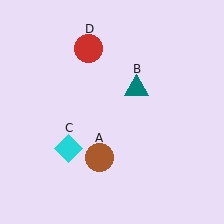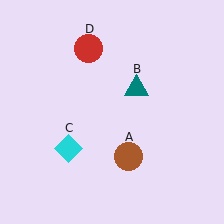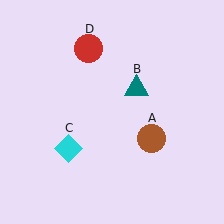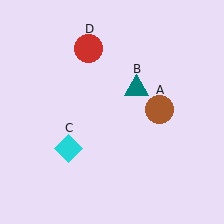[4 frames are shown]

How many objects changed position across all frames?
1 object changed position: brown circle (object A).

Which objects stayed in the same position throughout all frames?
Teal triangle (object B) and cyan diamond (object C) and red circle (object D) remained stationary.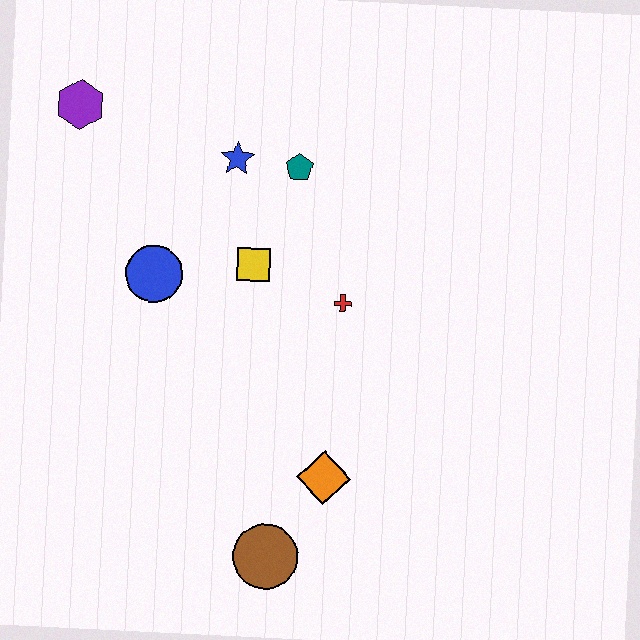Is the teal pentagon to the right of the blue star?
Yes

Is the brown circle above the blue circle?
No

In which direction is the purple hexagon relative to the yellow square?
The purple hexagon is to the left of the yellow square.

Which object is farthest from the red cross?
The purple hexagon is farthest from the red cross.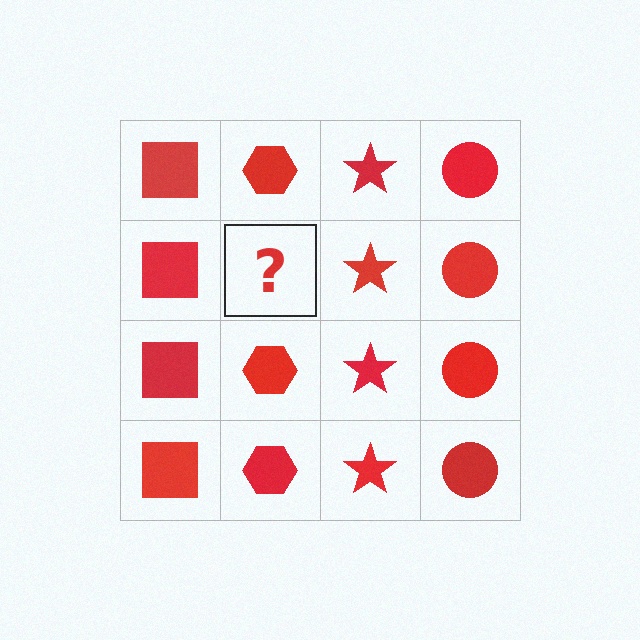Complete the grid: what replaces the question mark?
The question mark should be replaced with a red hexagon.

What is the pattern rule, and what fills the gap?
The rule is that each column has a consistent shape. The gap should be filled with a red hexagon.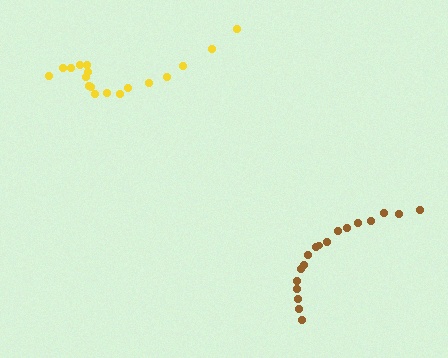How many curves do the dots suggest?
There are 2 distinct paths.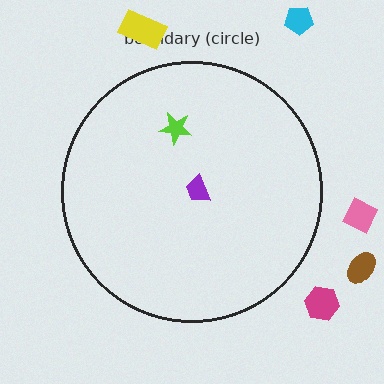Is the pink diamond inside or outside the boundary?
Outside.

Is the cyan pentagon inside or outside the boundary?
Outside.